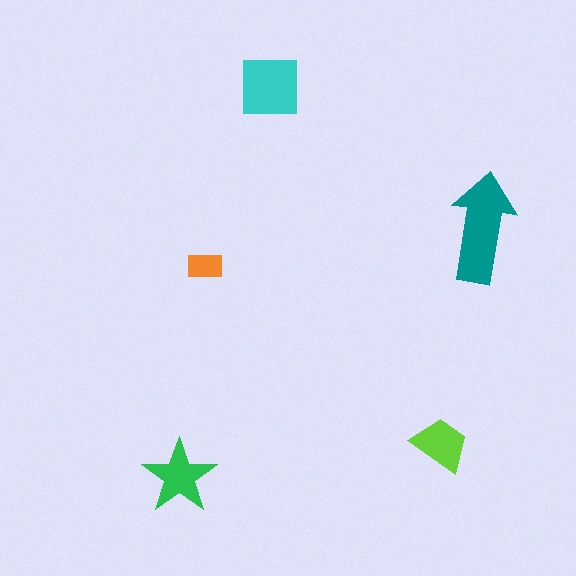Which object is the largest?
The teal arrow.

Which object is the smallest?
The orange rectangle.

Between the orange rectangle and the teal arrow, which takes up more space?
The teal arrow.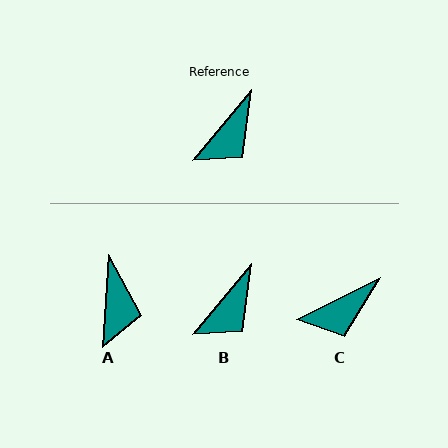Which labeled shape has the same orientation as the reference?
B.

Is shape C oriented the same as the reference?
No, it is off by about 24 degrees.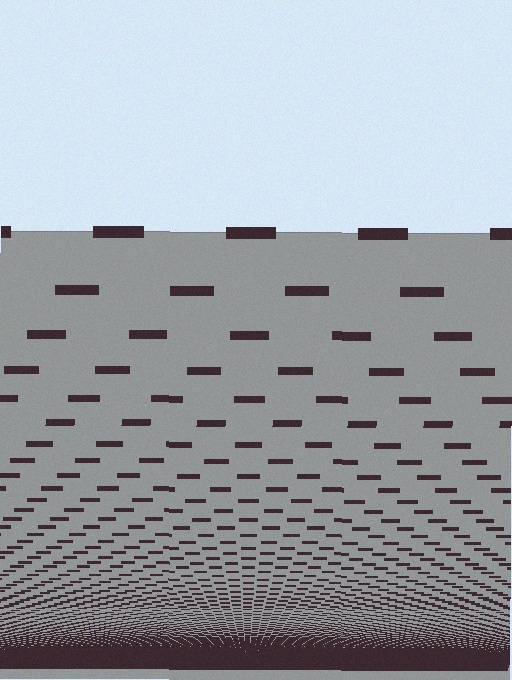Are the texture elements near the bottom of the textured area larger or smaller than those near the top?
Smaller. The gradient is inverted — elements near the bottom are smaller and denser.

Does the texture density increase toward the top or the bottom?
Density increases toward the bottom.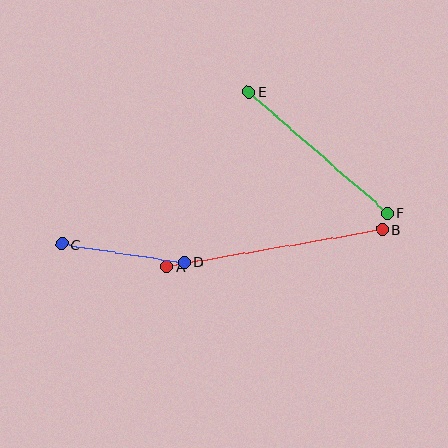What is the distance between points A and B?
The distance is approximately 219 pixels.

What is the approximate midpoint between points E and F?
The midpoint is at approximately (318, 152) pixels.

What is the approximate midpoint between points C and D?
The midpoint is at approximately (123, 253) pixels.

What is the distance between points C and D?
The distance is approximately 124 pixels.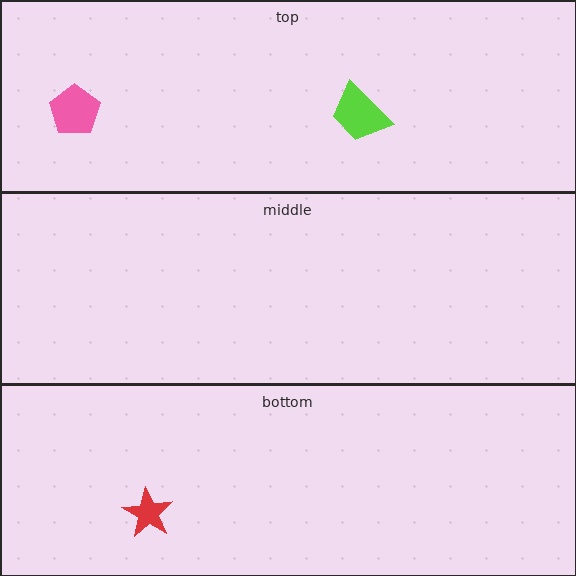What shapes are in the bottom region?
The red star.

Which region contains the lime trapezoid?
The top region.